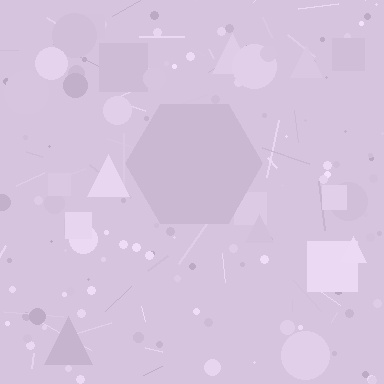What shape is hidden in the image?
A hexagon is hidden in the image.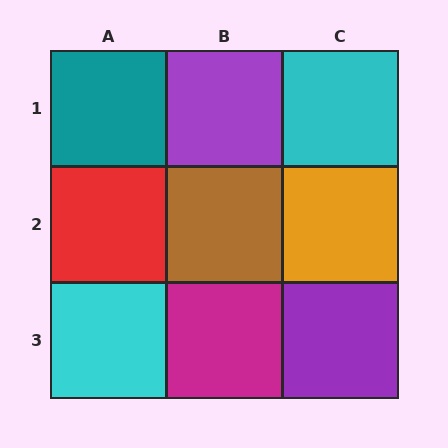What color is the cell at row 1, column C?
Cyan.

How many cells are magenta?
1 cell is magenta.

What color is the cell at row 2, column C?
Orange.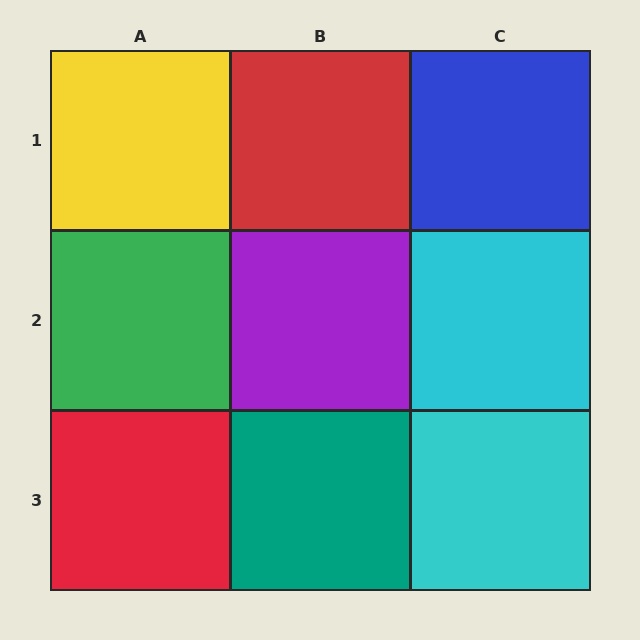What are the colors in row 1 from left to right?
Yellow, red, blue.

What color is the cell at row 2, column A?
Green.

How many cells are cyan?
2 cells are cyan.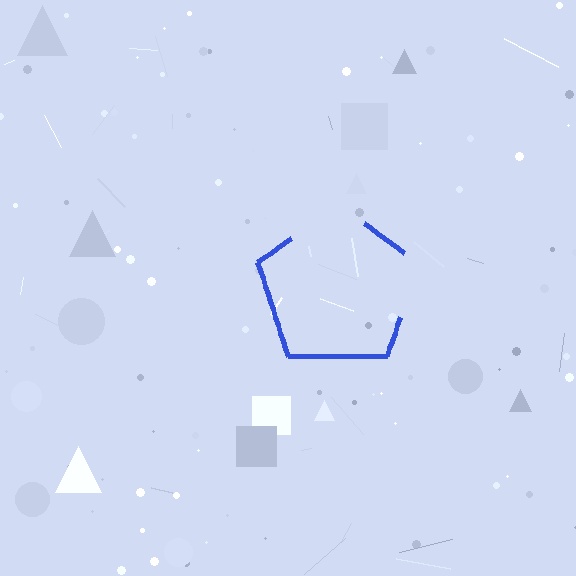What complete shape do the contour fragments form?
The contour fragments form a pentagon.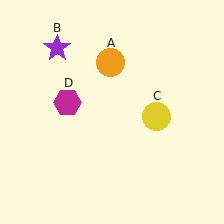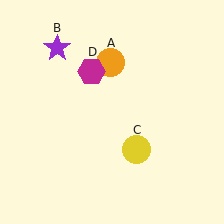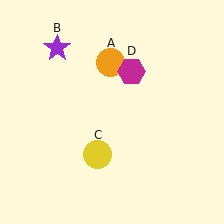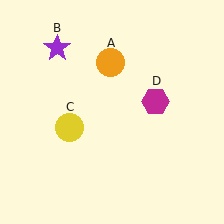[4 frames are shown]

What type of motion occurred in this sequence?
The yellow circle (object C), magenta hexagon (object D) rotated clockwise around the center of the scene.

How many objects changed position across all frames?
2 objects changed position: yellow circle (object C), magenta hexagon (object D).